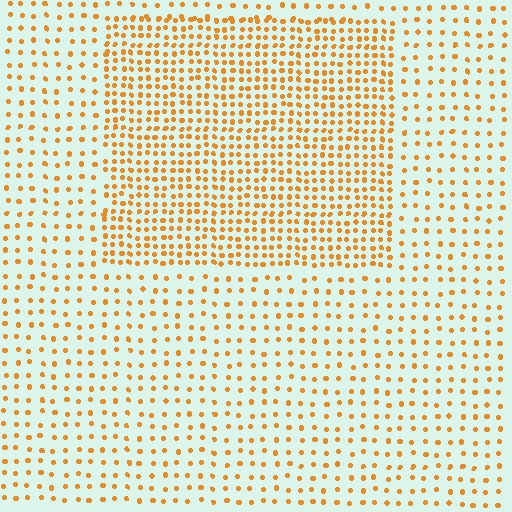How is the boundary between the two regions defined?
The boundary is defined by a change in element density (approximately 2.2x ratio). All elements are the same color, size, and shape.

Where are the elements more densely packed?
The elements are more densely packed inside the rectangle boundary.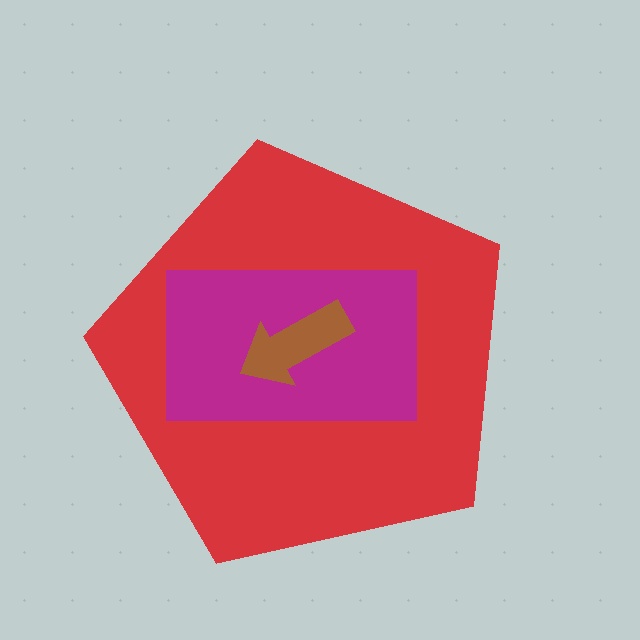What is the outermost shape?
The red pentagon.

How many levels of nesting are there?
3.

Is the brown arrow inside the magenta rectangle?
Yes.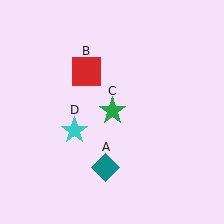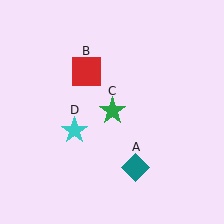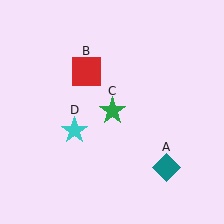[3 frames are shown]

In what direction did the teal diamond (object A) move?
The teal diamond (object A) moved right.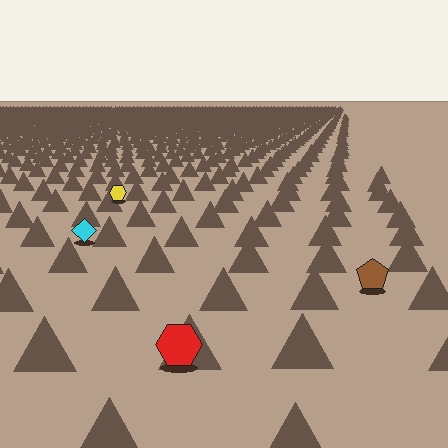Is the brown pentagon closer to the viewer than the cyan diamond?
Yes. The brown pentagon is closer — you can tell from the texture gradient: the ground texture is coarser near it.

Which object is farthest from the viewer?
The yellow hexagon is farthest from the viewer. It appears smaller and the ground texture around it is denser.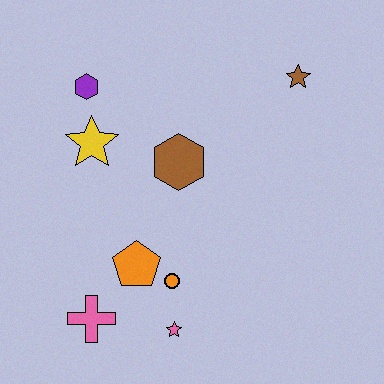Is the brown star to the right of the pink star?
Yes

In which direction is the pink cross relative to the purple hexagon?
The pink cross is below the purple hexagon.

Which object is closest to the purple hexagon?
The yellow star is closest to the purple hexagon.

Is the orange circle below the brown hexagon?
Yes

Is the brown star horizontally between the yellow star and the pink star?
No